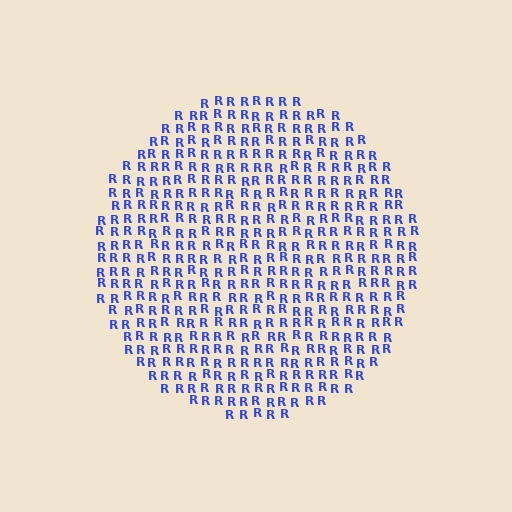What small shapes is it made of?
It is made of small letter R's.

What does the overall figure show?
The overall figure shows a circle.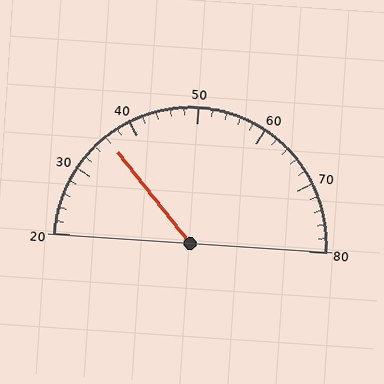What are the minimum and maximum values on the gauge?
The gauge ranges from 20 to 80.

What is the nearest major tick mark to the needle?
The nearest major tick mark is 40.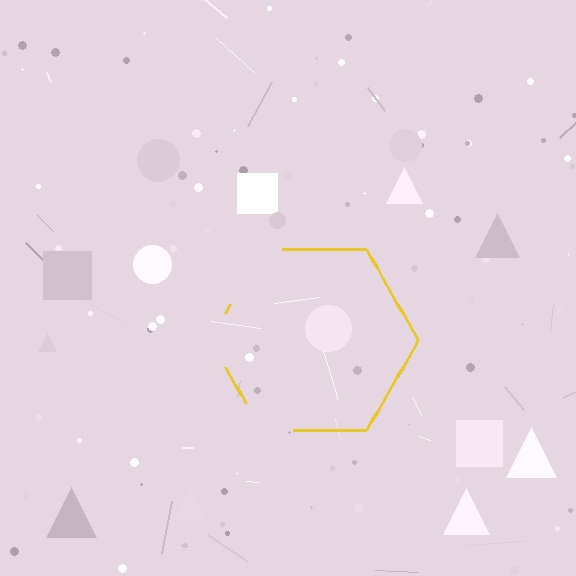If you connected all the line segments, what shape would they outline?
They would outline a hexagon.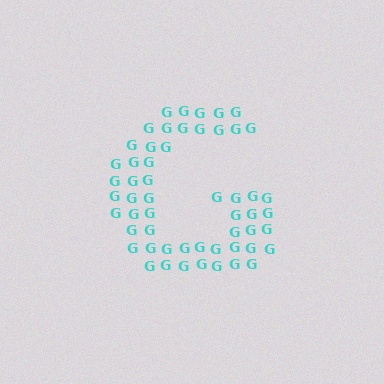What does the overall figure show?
The overall figure shows the letter G.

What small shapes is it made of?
It is made of small letter G's.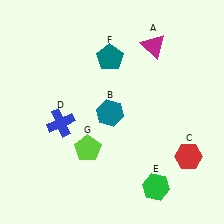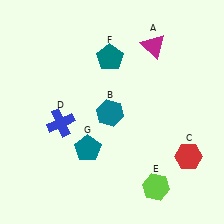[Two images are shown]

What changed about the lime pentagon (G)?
In Image 1, G is lime. In Image 2, it changed to teal.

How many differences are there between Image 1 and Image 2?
There are 2 differences between the two images.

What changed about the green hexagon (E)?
In Image 1, E is green. In Image 2, it changed to lime.